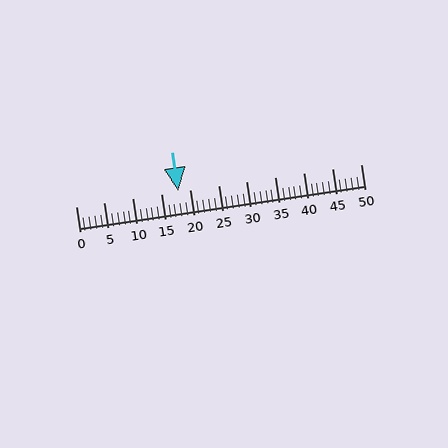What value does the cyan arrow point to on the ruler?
The cyan arrow points to approximately 18.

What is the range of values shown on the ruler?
The ruler shows values from 0 to 50.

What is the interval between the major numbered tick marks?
The major tick marks are spaced 5 units apart.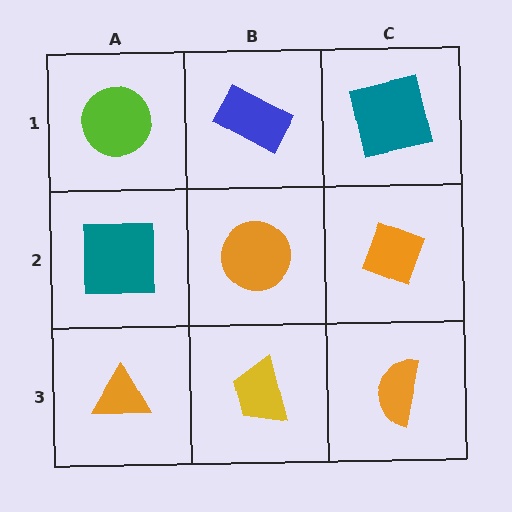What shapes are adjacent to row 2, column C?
A teal square (row 1, column C), an orange semicircle (row 3, column C), an orange circle (row 2, column B).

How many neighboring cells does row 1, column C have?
2.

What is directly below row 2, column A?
An orange triangle.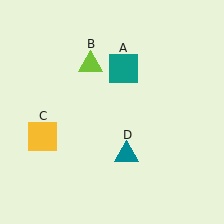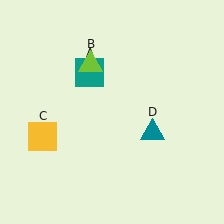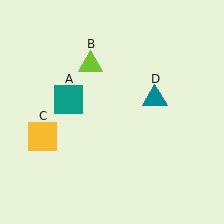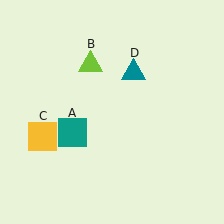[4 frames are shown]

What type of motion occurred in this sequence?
The teal square (object A), teal triangle (object D) rotated counterclockwise around the center of the scene.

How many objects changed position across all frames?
2 objects changed position: teal square (object A), teal triangle (object D).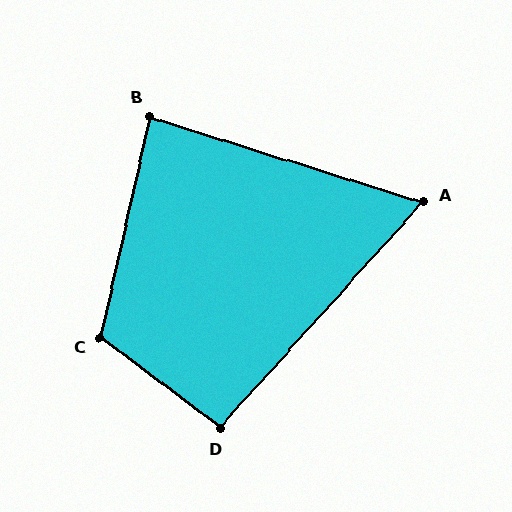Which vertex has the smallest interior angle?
A, at approximately 65 degrees.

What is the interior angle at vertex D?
Approximately 95 degrees (approximately right).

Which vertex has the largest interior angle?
C, at approximately 115 degrees.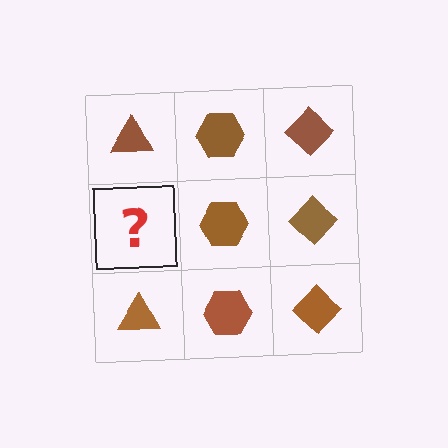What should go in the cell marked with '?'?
The missing cell should contain a brown triangle.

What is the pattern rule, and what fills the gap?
The rule is that each column has a consistent shape. The gap should be filled with a brown triangle.